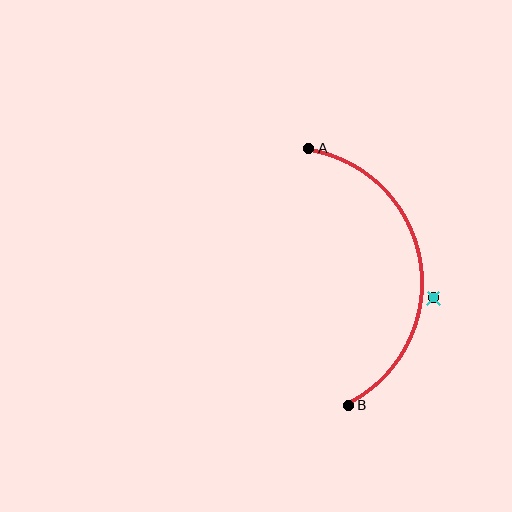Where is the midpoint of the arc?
The arc midpoint is the point on the curve farthest from the straight line joining A and B. It sits to the right of that line.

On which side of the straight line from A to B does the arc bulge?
The arc bulges to the right of the straight line connecting A and B.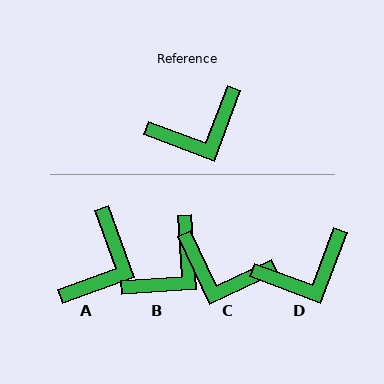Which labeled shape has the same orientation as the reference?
D.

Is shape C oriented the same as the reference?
No, it is off by about 44 degrees.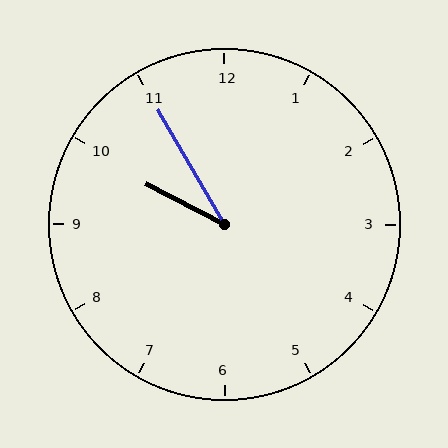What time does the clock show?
9:55.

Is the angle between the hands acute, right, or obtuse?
It is acute.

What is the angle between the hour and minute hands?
Approximately 32 degrees.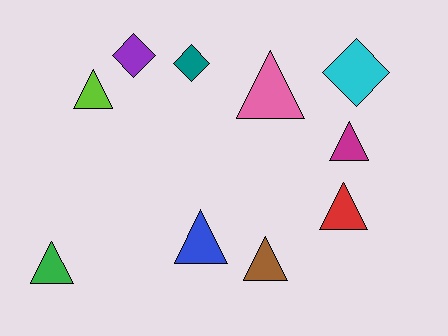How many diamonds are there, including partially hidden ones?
There are 3 diamonds.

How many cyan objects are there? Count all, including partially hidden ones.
There is 1 cyan object.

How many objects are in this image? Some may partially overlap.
There are 10 objects.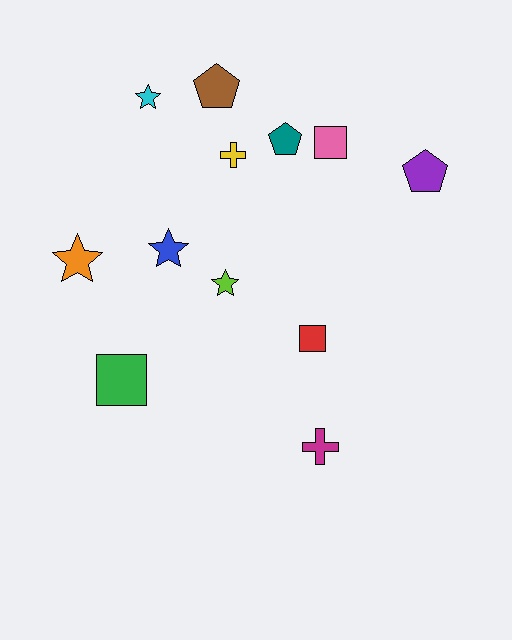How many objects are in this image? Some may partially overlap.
There are 12 objects.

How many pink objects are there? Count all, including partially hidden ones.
There is 1 pink object.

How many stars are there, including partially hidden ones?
There are 4 stars.